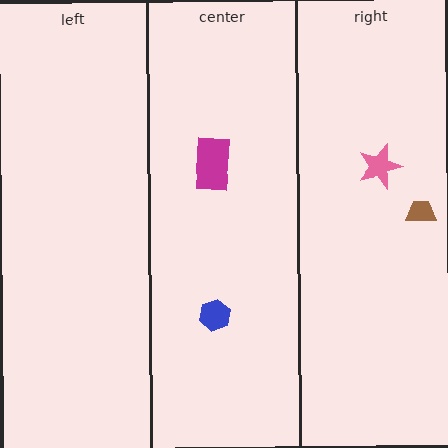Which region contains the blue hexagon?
The center region.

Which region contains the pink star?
The right region.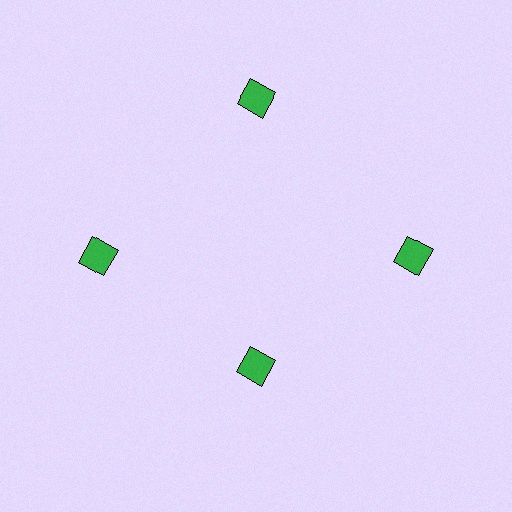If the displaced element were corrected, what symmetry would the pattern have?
It would have 4-fold rotational symmetry — the pattern would map onto itself every 90 degrees.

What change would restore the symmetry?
The symmetry would be restored by moving it outward, back onto the ring so that all 4 squares sit at equal angles and equal distance from the center.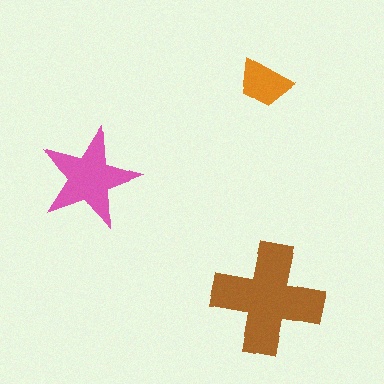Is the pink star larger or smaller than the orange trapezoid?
Larger.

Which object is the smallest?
The orange trapezoid.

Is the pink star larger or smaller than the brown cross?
Smaller.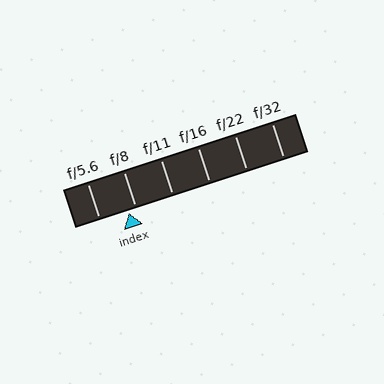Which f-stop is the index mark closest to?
The index mark is closest to f/8.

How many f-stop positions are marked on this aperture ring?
There are 6 f-stop positions marked.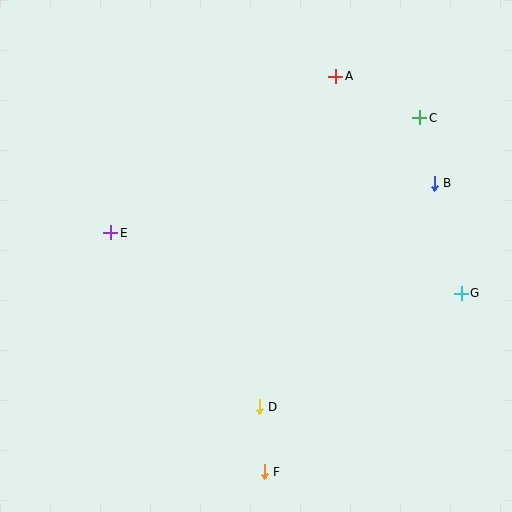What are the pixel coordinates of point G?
Point G is at (461, 293).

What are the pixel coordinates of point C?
Point C is at (420, 118).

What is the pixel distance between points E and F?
The distance between E and F is 284 pixels.